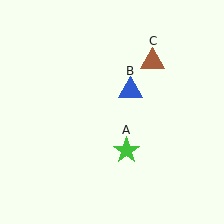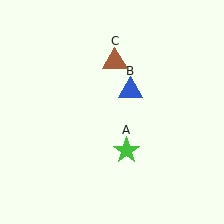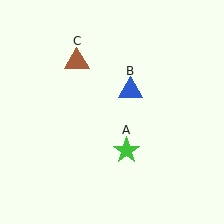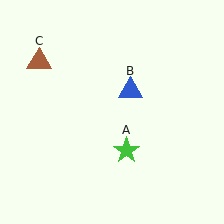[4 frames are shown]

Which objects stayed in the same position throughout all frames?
Green star (object A) and blue triangle (object B) remained stationary.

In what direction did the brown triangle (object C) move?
The brown triangle (object C) moved left.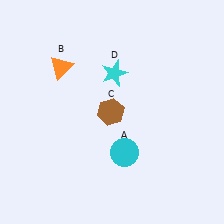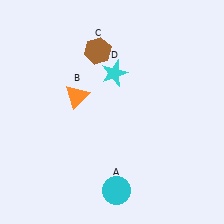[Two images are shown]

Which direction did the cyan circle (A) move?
The cyan circle (A) moved down.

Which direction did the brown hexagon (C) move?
The brown hexagon (C) moved up.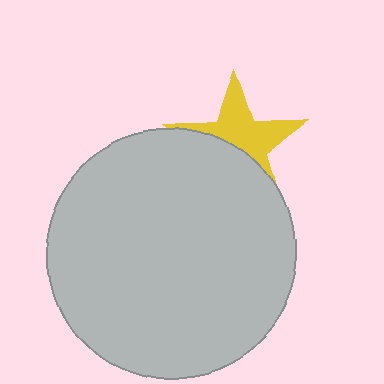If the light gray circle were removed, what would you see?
You would see the complete yellow star.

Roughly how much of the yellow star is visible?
About half of it is visible (roughly 51%).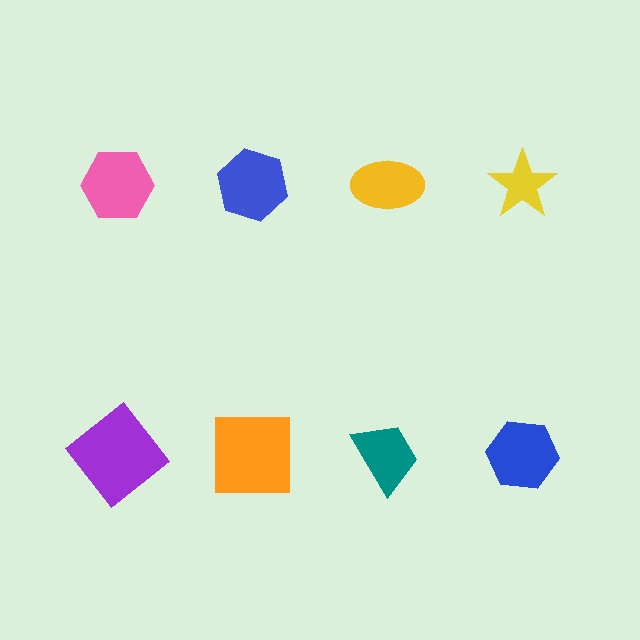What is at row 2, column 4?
A blue hexagon.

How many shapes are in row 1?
4 shapes.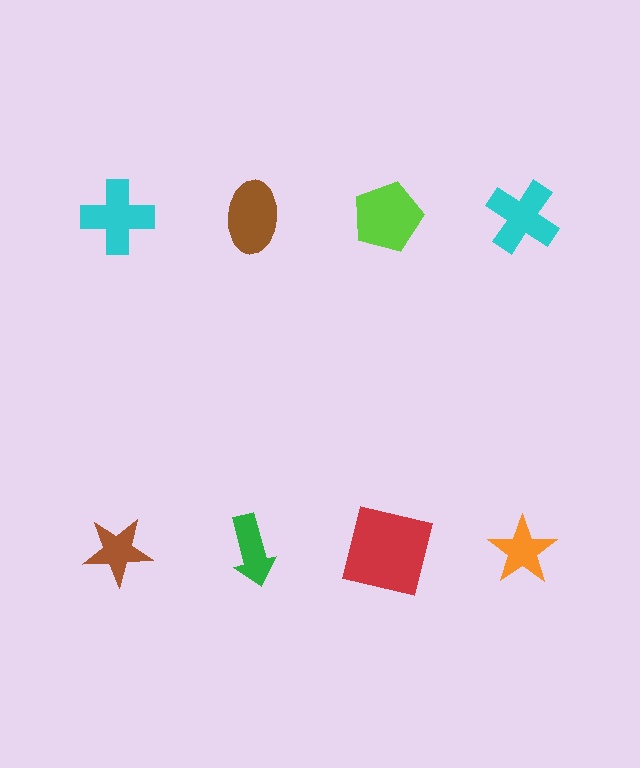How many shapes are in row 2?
4 shapes.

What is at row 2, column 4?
An orange star.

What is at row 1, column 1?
A cyan cross.